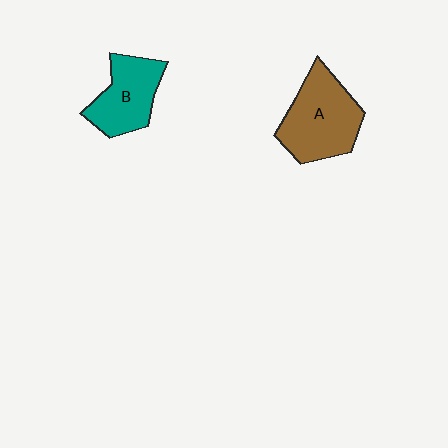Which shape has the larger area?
Shape A (brown).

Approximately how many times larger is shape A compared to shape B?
Approximately 1.3 times.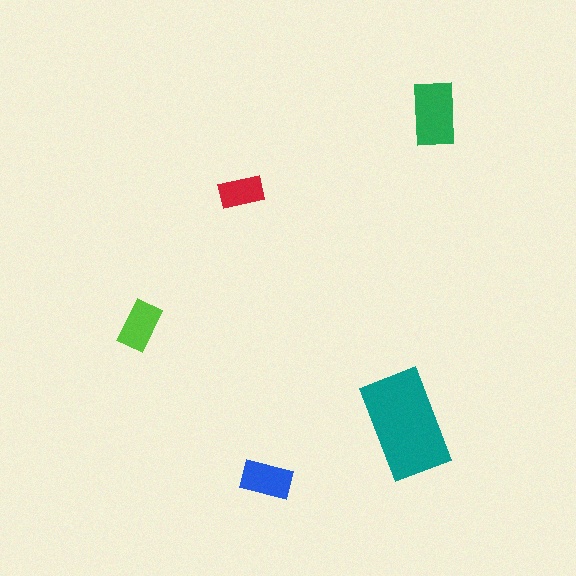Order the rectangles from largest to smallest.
the teal one, the green one, the blue one, the lime one, the red one.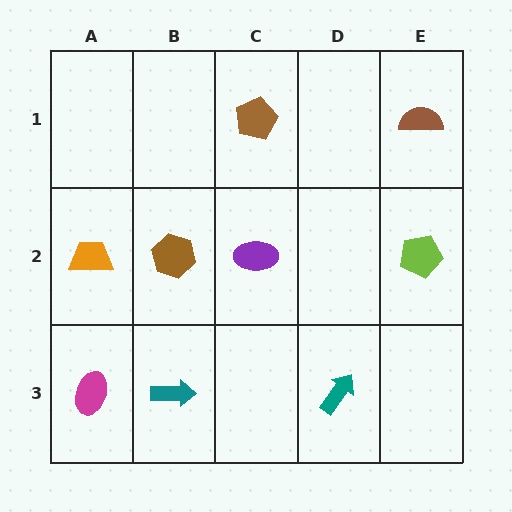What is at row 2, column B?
A brown hexagon.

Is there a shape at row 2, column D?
No, that cell is empty.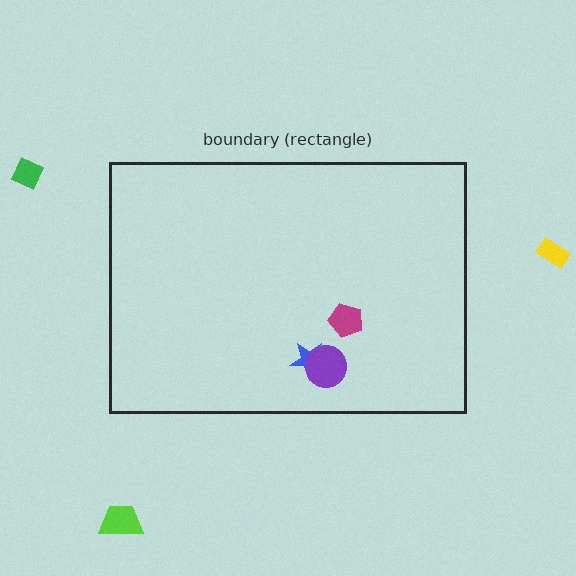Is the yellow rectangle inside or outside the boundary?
Outside.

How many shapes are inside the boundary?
3 inside, 3 outside.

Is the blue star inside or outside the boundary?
Inside.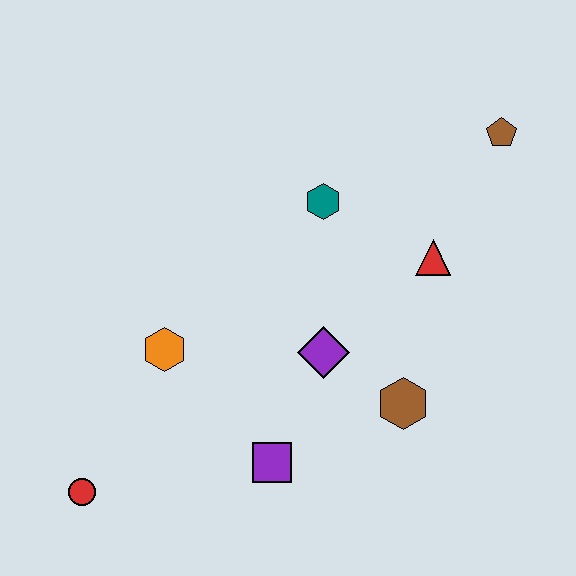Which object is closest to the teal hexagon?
The red triangle is closest to the teal hexagon.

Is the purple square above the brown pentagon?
No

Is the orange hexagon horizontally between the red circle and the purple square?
Yes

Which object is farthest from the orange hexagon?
The brown pentagon is farthest from the orange hexagon.